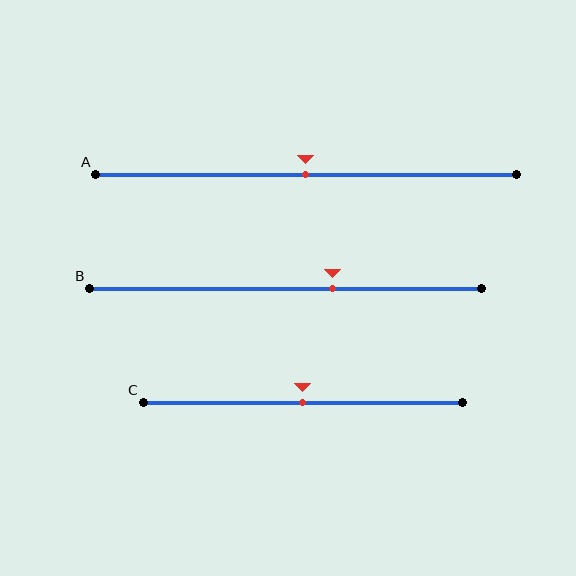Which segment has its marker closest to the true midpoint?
Segment A has its marker closest to the true midpoint.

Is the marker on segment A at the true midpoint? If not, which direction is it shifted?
Yes, the marker on segment A is at the true midpoint.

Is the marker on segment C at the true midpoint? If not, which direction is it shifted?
Yes, the marker on segment C is at the true midpoint.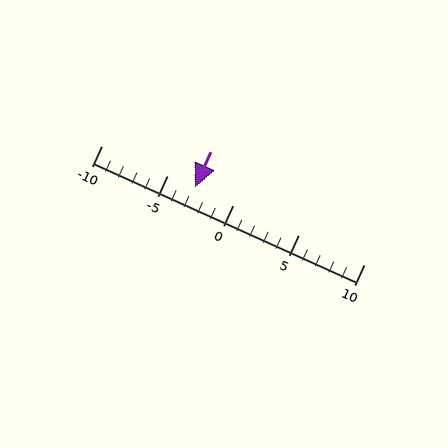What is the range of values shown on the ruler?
The ruler shows values from -10 to 10.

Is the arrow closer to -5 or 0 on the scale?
The arrow is closer to -5.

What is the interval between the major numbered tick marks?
The major tick marks are spaced 5 units apart.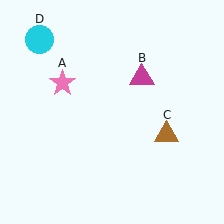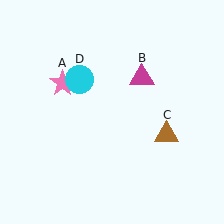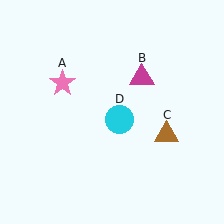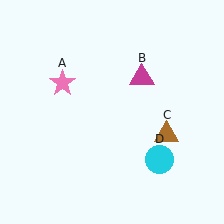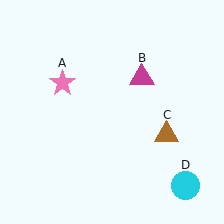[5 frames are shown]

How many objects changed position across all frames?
1 object changed position: cyan circle (object D).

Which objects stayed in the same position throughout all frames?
Pink star (object A) and magenta triangle (object B) and brown triangle (object C) remained stationary.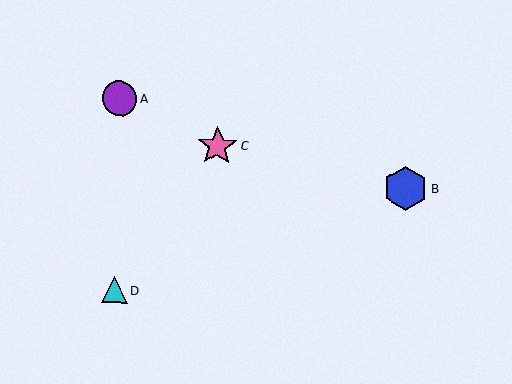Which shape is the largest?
The blue hexagon (labeled B) is the largest.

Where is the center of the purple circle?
The center of the purple circle is at (119, 99).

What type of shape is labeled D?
Shape D is a cyan triangle.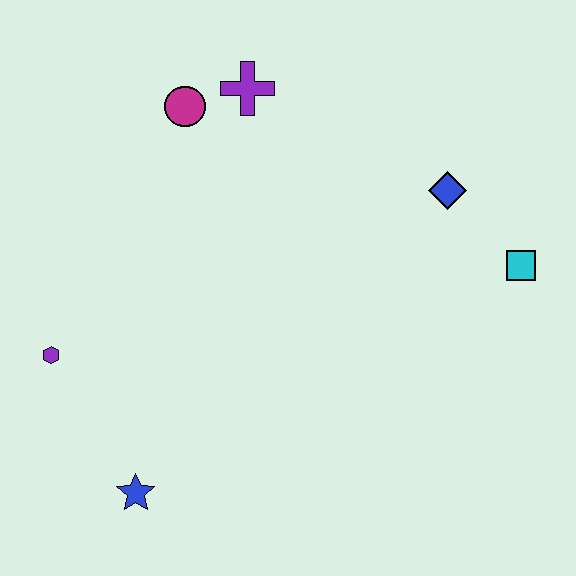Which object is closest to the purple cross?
The magenta circle is closest to the purple cross.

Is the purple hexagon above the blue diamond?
No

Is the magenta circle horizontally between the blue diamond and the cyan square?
No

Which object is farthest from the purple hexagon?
The cyan square is farthest from the purple hexagon.